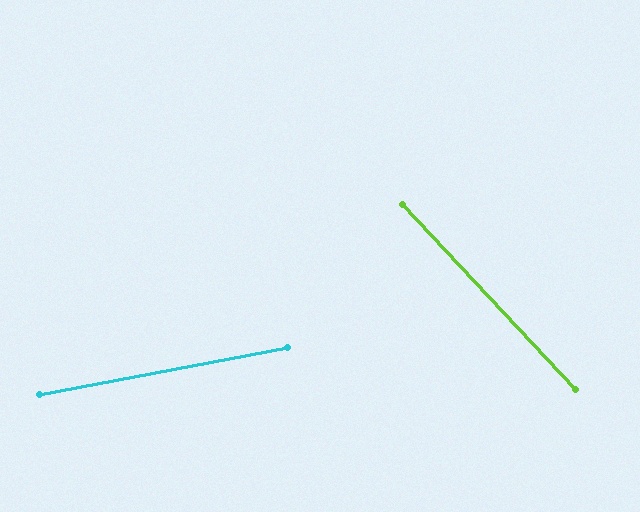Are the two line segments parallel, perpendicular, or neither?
Neither parallel nor perpendicular — they differ by about 58°.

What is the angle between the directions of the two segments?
Approximately 58 degrees.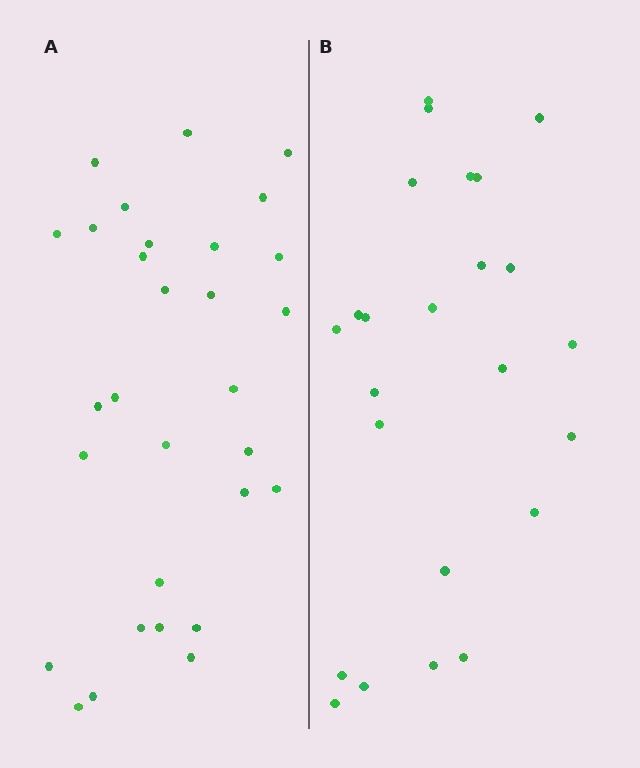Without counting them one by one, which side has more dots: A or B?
Region A (the left region) has more dots.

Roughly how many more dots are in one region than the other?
Region A has about 6 more dots than region B.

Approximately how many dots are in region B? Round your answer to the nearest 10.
About 20 dots. (The exact count is 24, which rounds to 20.)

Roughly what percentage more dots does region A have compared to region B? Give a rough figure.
About 25% more.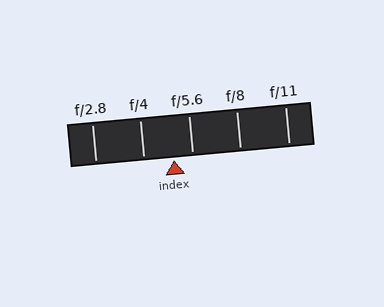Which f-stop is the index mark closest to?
The index mark is closest to f/5.6.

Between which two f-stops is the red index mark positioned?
The index mark is between f/4 and f/5.6.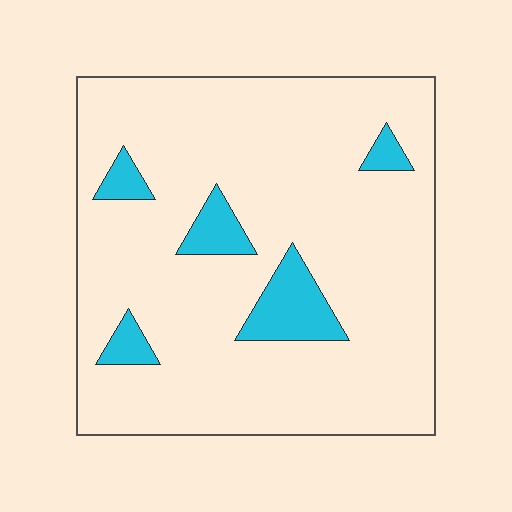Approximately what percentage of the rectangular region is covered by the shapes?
Approximately 10%.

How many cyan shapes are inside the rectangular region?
5.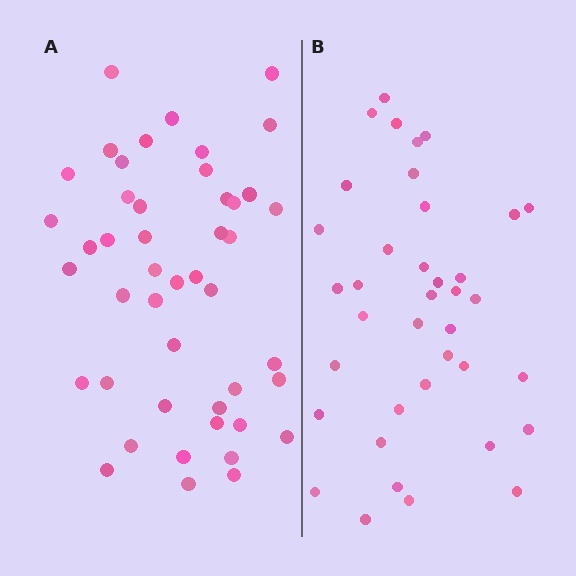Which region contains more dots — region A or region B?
Region A (the left region) has more dots.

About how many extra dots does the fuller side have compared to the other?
Region A has roughly 8 or so more dots than region B.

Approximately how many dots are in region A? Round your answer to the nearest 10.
About 50 dots. (The exact count is 46, which rounds to 50.)